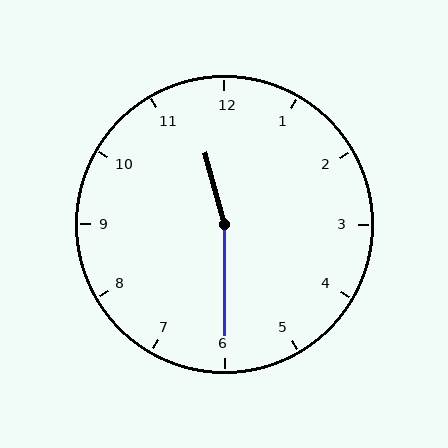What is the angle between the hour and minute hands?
Approximately 165 degrees.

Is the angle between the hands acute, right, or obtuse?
It is obtuse.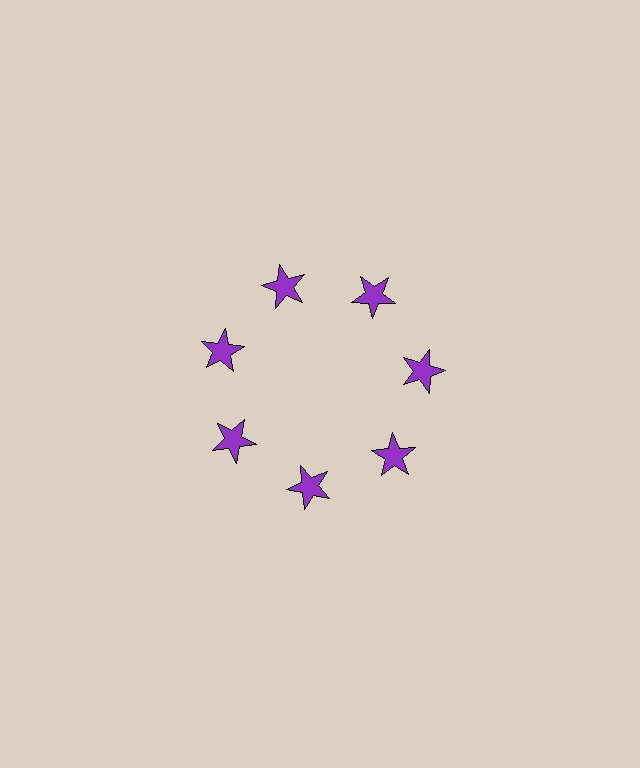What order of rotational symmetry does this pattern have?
This pattern has 7-fold rotational symmetry.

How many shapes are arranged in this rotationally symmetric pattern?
There are 7 shapes, arranged in 7 groups of 1.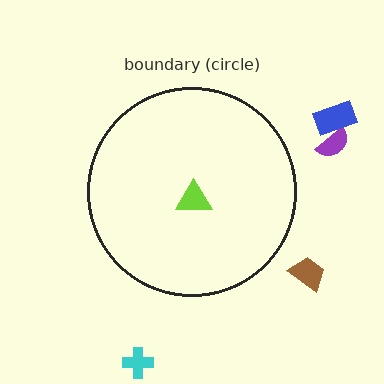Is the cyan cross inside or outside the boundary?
Outside.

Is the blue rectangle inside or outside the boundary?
Outside.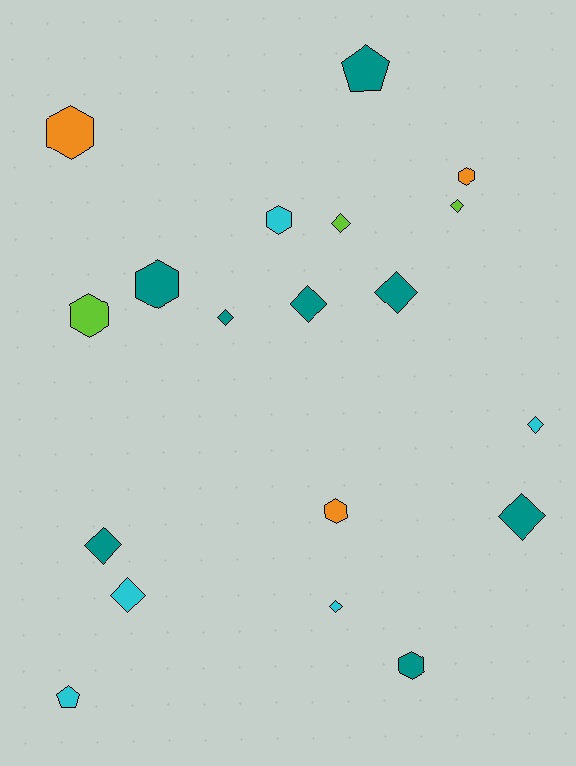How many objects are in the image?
There are 19 objects.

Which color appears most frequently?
Teal, with 8 objects.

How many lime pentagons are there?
There are no lime pentagons.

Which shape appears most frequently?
Diamond, with 10 objects.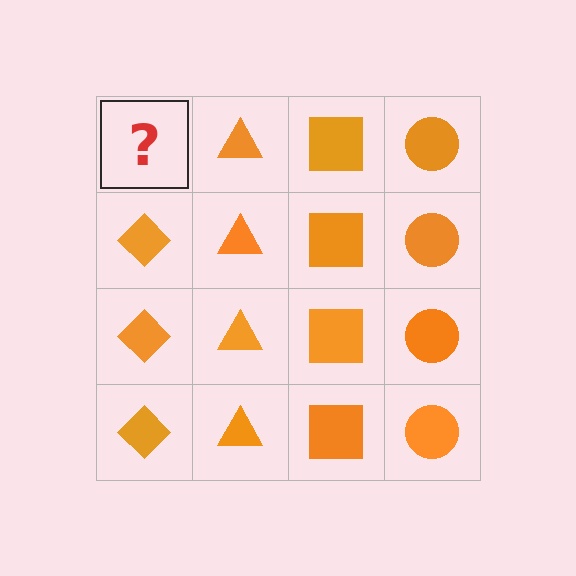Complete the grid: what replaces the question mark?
The question mark should be replaced with an orange diamond.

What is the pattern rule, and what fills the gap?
The rule is that each column has a consistent shape. The gap should be filled with an orange diamond.